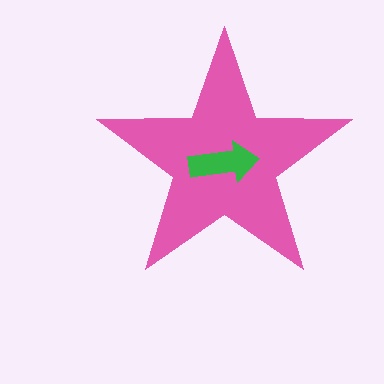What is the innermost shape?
The green arrow.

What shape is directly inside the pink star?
The green arrow.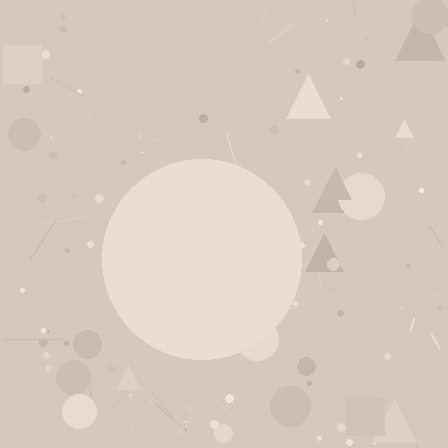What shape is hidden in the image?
A circle is hidden in the image.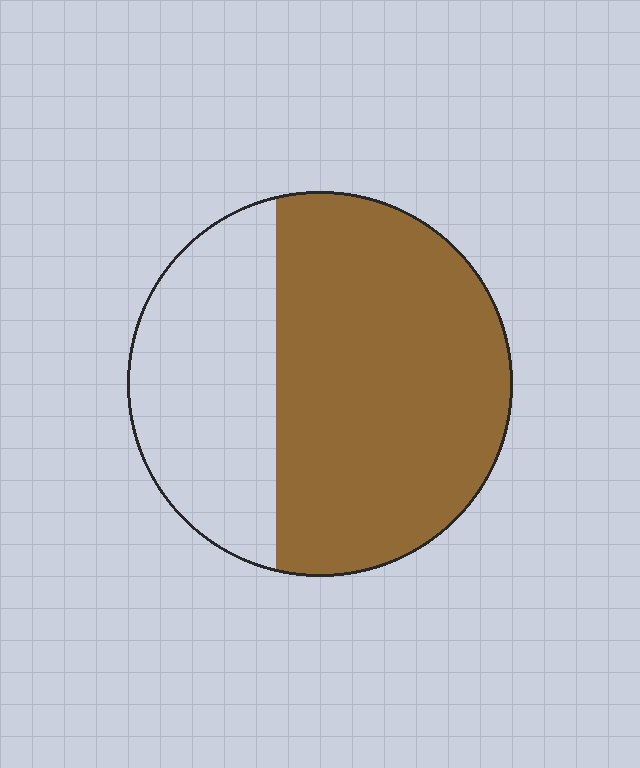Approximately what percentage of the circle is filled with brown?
Approximately 65%.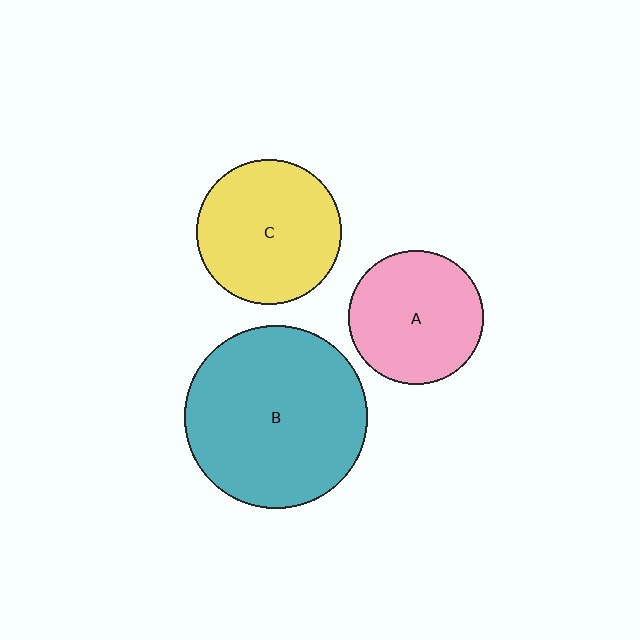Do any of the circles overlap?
No, none of the circles overlap.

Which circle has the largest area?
Circle B (teal).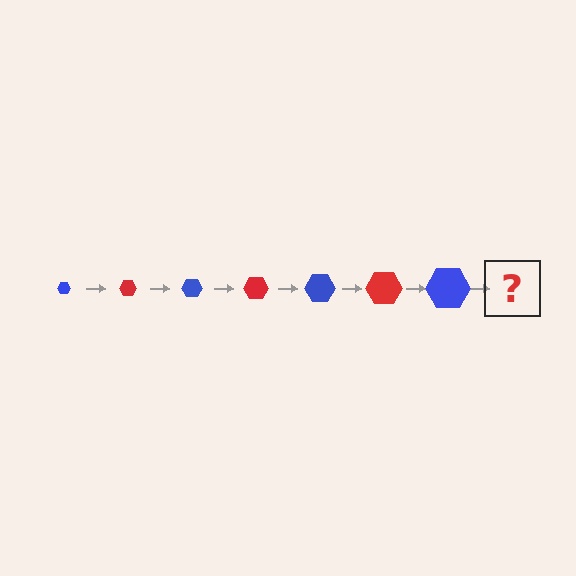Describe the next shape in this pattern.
It should be a red hexagon, larger than the previous one.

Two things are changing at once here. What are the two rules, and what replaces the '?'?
The two rules are that the hexagon grows larger each step and the color cycles through blue and red. The '?' should be a red hexagon, larger than the previous one.